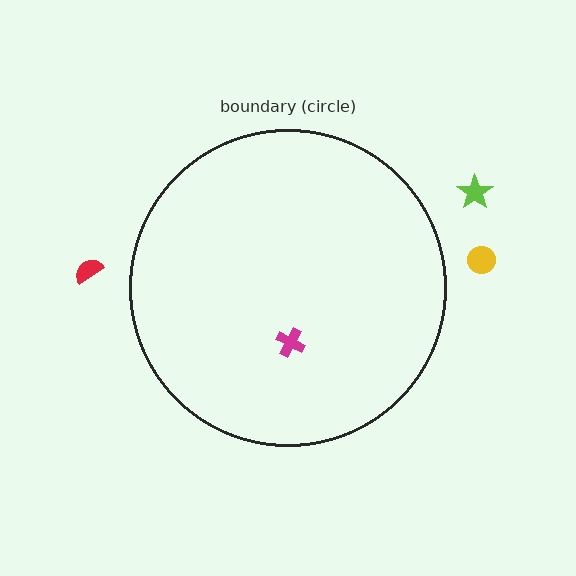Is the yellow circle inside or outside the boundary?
Outside.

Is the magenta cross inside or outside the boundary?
Inside.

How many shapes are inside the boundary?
1 inside, 3 outside.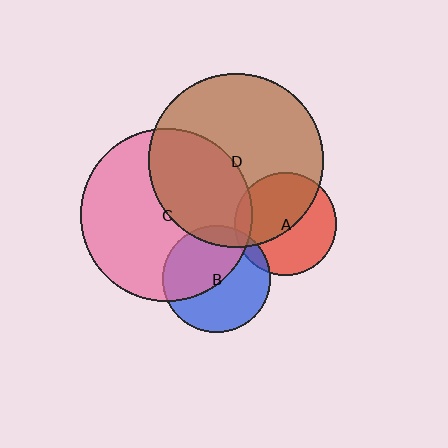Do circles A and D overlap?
Yes.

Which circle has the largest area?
Circle D (brown).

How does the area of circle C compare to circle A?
Approximately 2.8 times.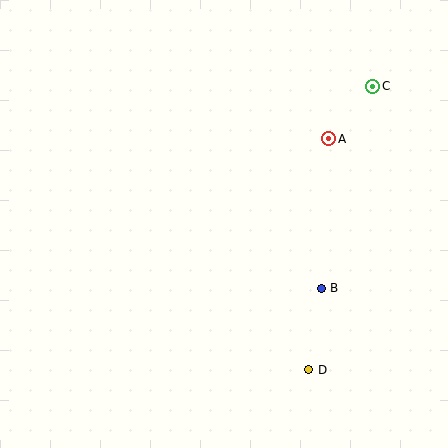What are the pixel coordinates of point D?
Point D is at (309, 370).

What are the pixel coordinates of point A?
Point A is at (329, 139).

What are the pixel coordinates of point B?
Point B is at (321, 288).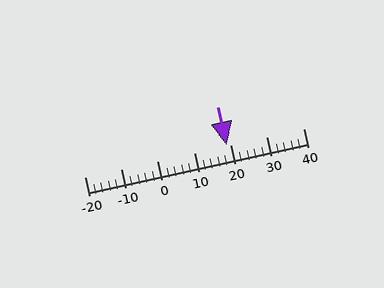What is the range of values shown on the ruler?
The ruler shows values from -20 to 40.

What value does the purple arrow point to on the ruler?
The purple arrow points to approximately 19.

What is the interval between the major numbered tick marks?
The major tick marks are spaced 10 units apart.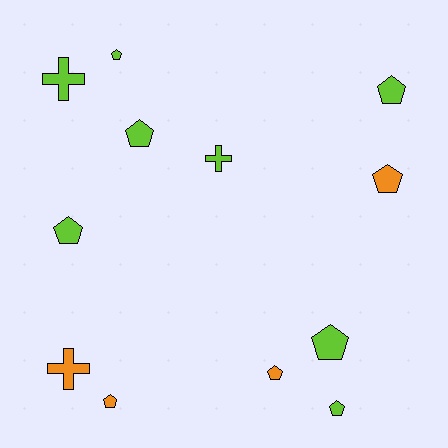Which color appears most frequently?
Lime, with 8 objects.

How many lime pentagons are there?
There are 6 lime pentagons.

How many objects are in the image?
There are 12 objects.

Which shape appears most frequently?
Pentagon, with 9 objects.